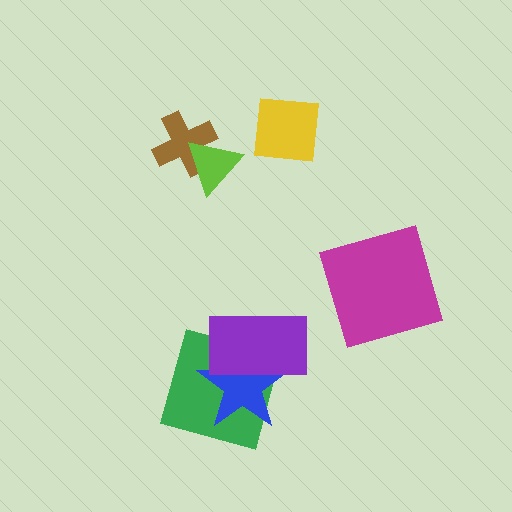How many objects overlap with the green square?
2 objects overlap with the green square.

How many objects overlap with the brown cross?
1 object overlaps with the brown cross.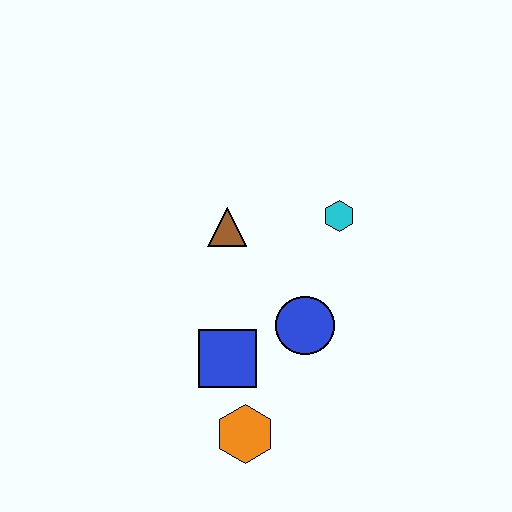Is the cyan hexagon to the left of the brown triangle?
No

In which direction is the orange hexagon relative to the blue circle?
The orange hexagon is below the blue circle.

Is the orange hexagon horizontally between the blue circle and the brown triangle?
Yes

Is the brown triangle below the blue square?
No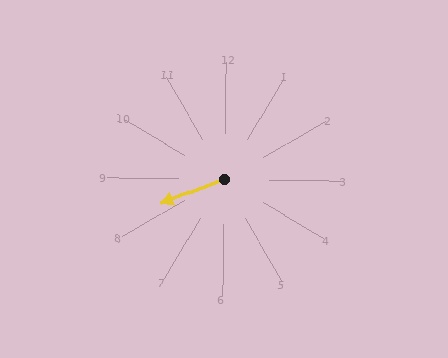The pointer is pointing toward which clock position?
Roughly 8 o'clock.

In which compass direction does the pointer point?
West.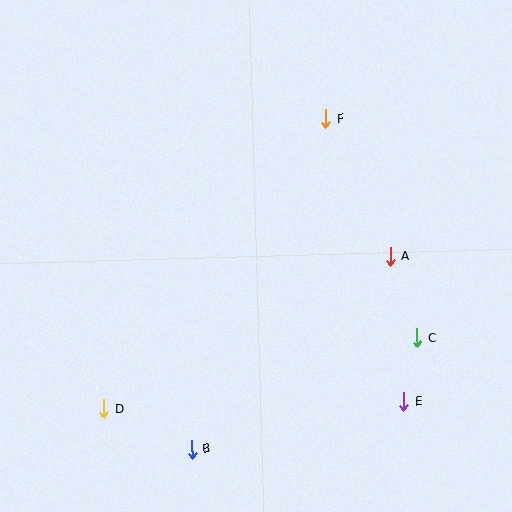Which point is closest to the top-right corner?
Point F is closest to the top-right corner.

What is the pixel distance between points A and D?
The distance between A and D is 324 pixels.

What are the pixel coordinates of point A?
Point A is at (390, 257).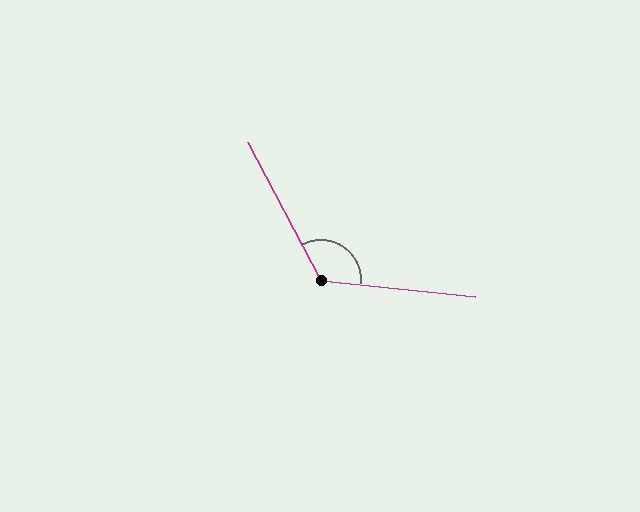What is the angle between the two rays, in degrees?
Approximately 124 degrees.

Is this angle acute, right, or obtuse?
It is obtuse.